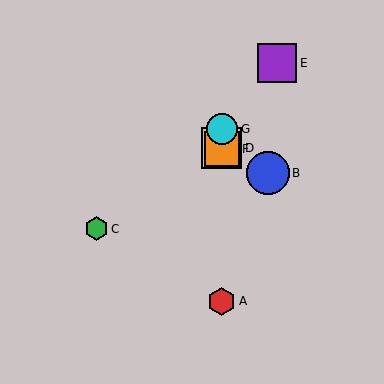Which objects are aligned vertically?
Objects A, D, F, G are aligned vertically.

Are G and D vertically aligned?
Yes, both are at x≈222.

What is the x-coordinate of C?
Object C is at x≈97.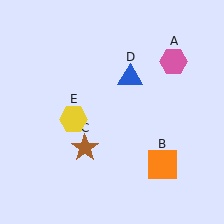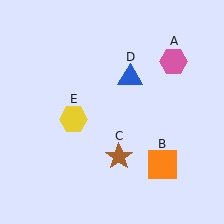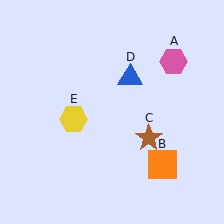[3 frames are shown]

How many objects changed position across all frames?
1 object changed position: brown star (object C).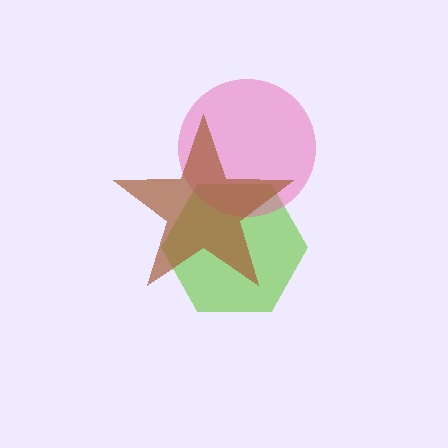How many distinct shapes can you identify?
There are 3 distinct shapes: a lime hexagon, a pink circle, a brown star.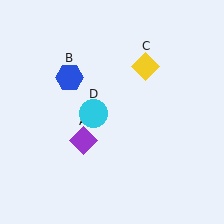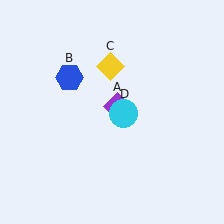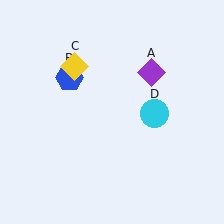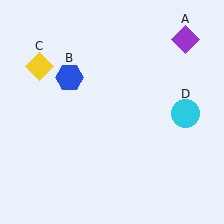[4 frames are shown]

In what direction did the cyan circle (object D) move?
The cyan circle (object D) moved right.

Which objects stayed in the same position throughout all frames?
Blue hexagon (object B) remained stationary.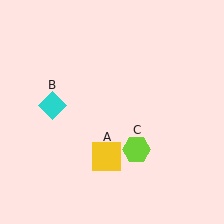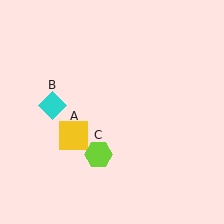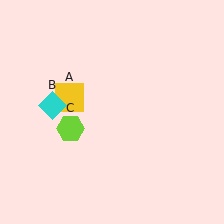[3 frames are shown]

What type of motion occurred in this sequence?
The yellow square (object A), lime hexagon (object C) rotated clockwise around the center of the scene.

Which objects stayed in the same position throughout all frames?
Cyan diamond (object B) remained stationary.